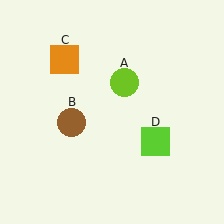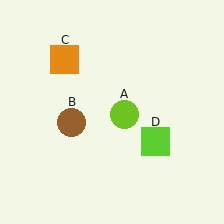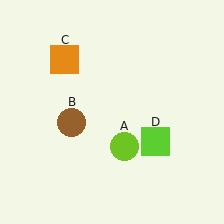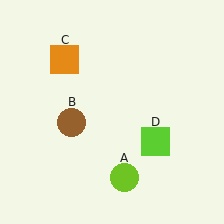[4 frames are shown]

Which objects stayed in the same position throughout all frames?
Brown circle (object B) and orange square (object C) and lime square (object D) remained stationary.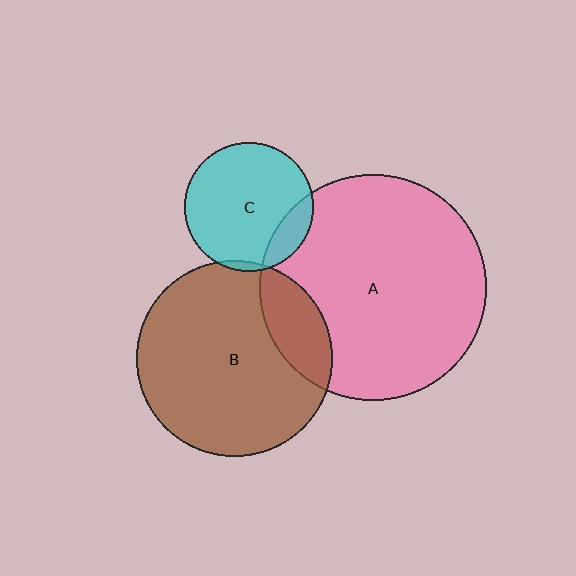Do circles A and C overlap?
Yes.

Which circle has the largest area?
Circle A (pink).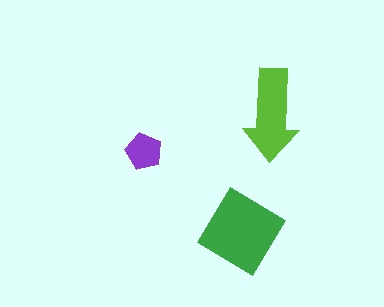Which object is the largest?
The green diamond.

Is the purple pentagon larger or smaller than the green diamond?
Smaller.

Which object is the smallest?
The purple pentagon.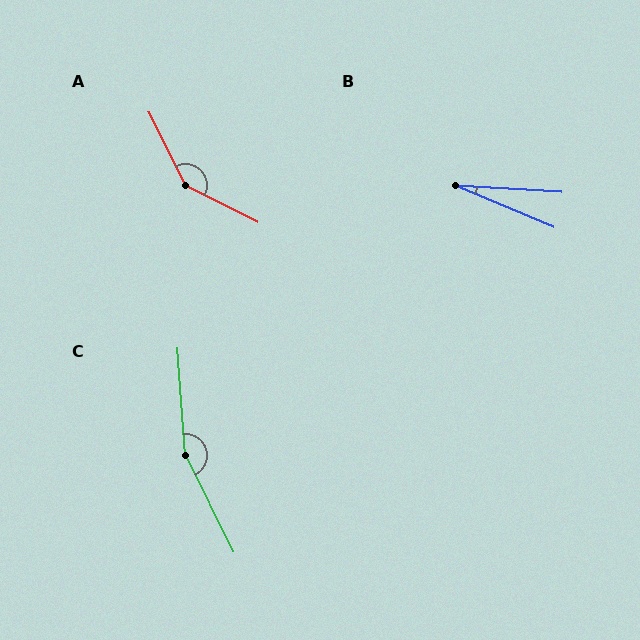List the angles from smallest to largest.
B (19°), A (143°), C (157°).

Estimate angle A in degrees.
Approximately 143 degrees.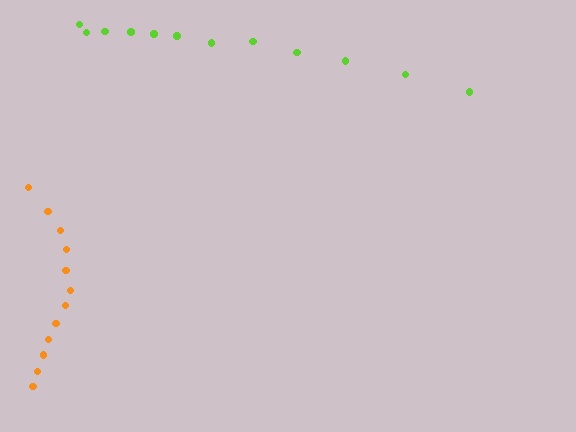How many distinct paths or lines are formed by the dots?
There are 2 distinct paths.